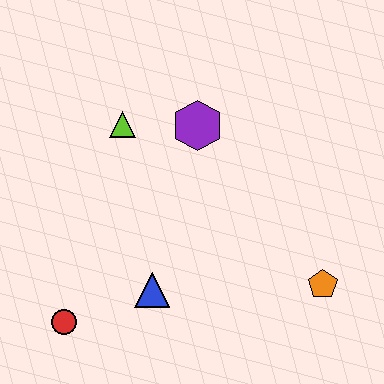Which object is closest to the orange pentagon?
The blue triangle is closest to the orange pentagon.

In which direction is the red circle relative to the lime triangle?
The red circle is below the lime triangle.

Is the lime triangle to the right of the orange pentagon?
No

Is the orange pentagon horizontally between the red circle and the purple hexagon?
No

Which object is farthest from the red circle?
The orange pentagon is farthest from the red circle.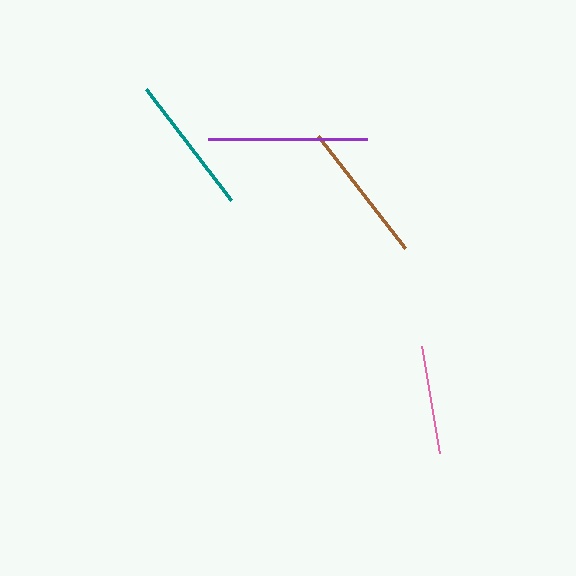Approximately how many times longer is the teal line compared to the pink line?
The teal line is approximately 1.3 times the length of the pink line.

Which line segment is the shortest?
The pink line is the shortest at approximately 109 pixels.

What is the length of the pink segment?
The pink segment is approximately 109 pixels long.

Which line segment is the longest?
The purple line is the longest at approximately 159 pixels.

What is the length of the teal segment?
The teal segment is approximately 140 pixels long.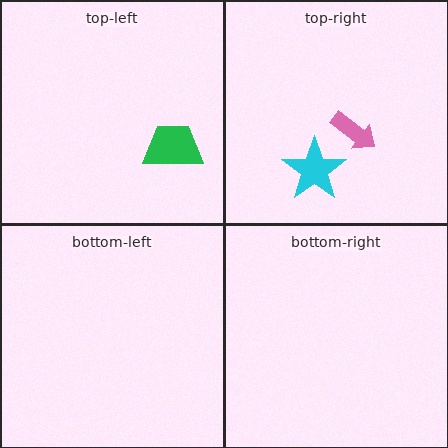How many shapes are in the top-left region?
1.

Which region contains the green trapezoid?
The top-left region.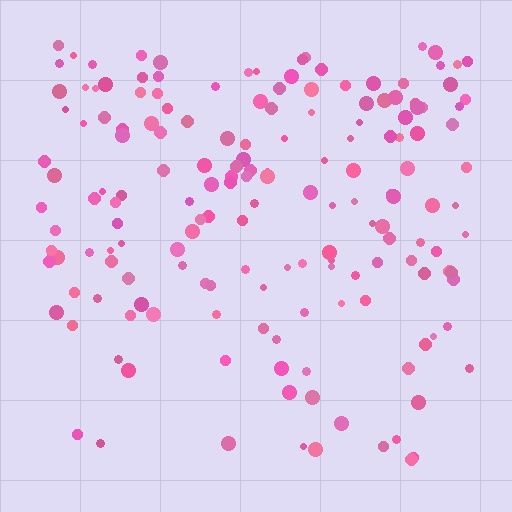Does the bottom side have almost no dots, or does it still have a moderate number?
Still a moderate number, just noticeably fewer than the top.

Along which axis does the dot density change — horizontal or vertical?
Vertical.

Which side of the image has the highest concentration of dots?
The top.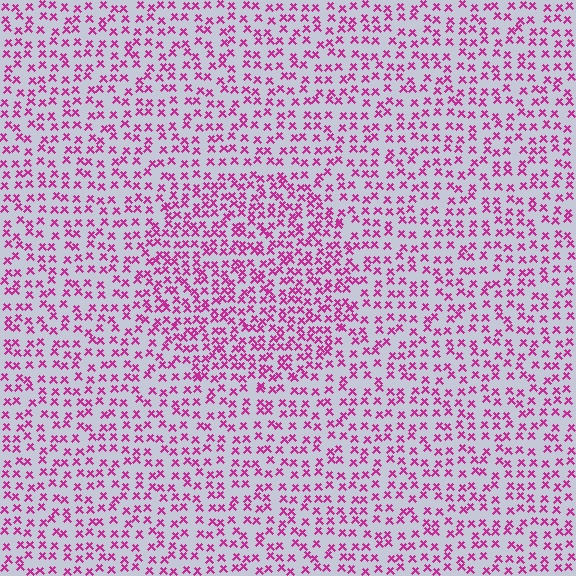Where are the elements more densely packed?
The elements are more densely packed inside the circle boundary.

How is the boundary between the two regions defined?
The boundary is defined by a change in element density (approximately 1.6x ratio). All elements are the same color, size, and shape.